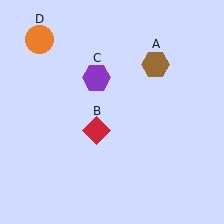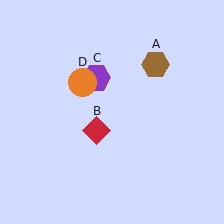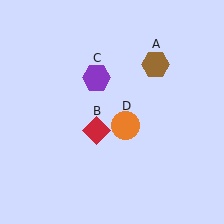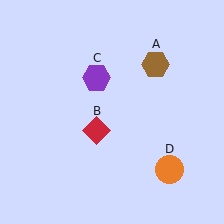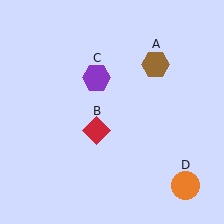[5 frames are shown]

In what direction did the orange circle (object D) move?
The orange circle (object D) moved down and to the right.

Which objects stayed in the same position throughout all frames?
Brown hexagon (object A) and red diamond (object B) and purple hexagon (object C) remained stationary.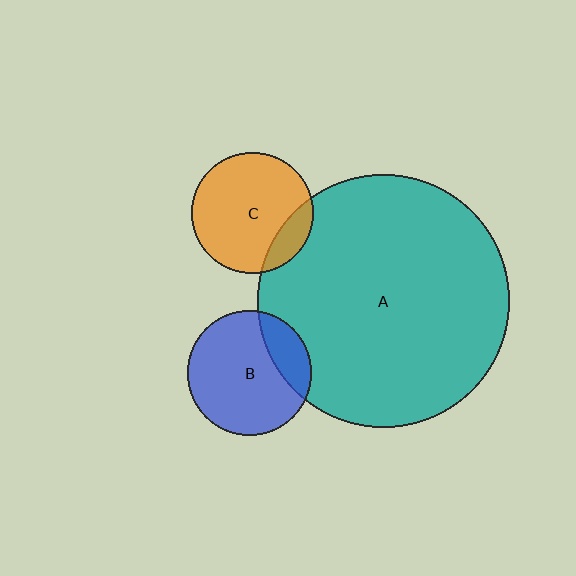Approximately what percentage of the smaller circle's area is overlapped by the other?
Approximately 20%.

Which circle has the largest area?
Circle A (teal).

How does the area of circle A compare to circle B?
Approximately 4.1 times.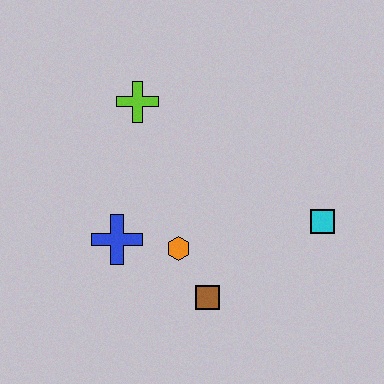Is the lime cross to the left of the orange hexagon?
Yes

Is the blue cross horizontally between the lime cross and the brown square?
No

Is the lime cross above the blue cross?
Yes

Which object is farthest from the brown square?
The lime cross is farthest from the brown square.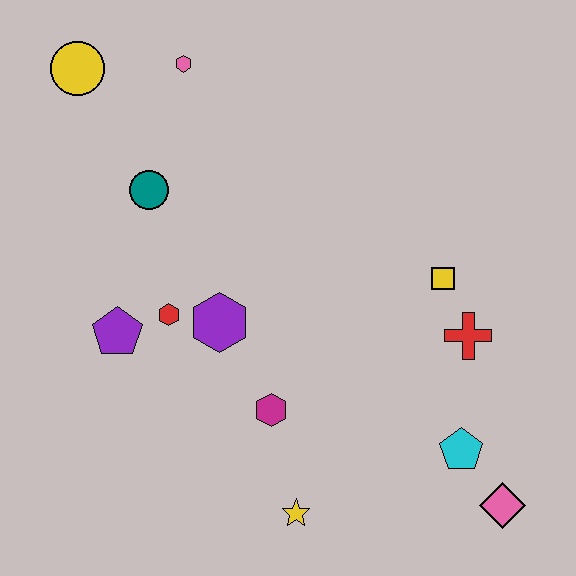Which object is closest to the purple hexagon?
The red hexagon is closest to the purple hexagon.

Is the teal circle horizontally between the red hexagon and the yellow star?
No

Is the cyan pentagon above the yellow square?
No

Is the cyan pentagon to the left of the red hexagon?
No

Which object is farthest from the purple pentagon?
The pink diamond is farthest from the purple pentagon.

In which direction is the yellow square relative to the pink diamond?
The yellow square is above the pink diamond.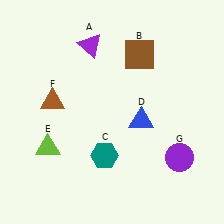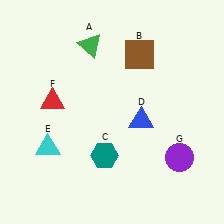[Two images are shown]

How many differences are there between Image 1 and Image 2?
There are 3 differences between the two images.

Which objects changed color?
A changed from purple to green. E changed from lime to cyan. F changed from brown to red.